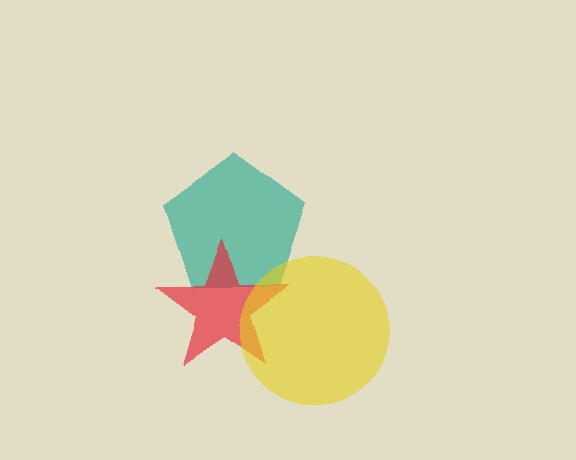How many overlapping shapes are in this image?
There are 3 overlapping shapes in the image.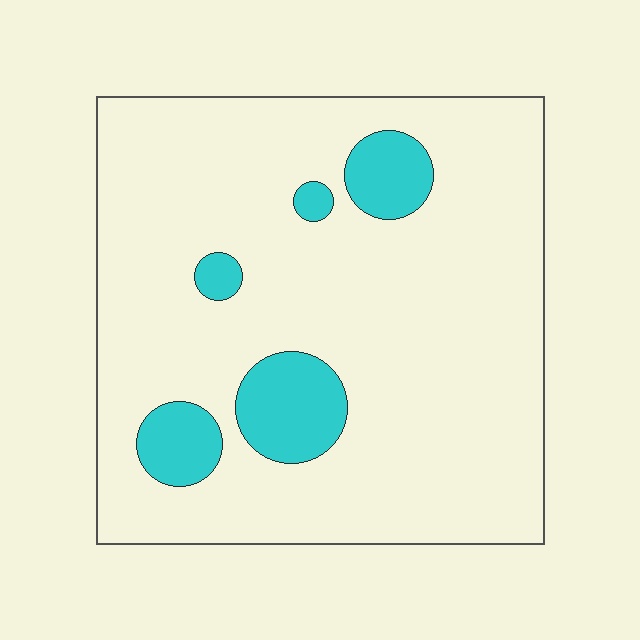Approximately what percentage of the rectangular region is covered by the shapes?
Approximately 15%.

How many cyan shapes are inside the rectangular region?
5.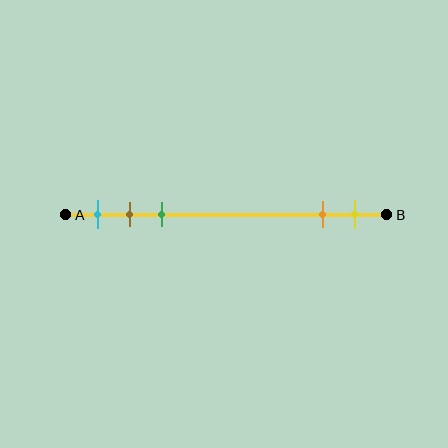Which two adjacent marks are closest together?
The brown and green marks are the closest adjacent pair.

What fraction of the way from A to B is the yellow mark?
The yellow mark is approximately 90% (0.9) of the way from A to B.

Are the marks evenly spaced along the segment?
No, the marks are not evenly spaced.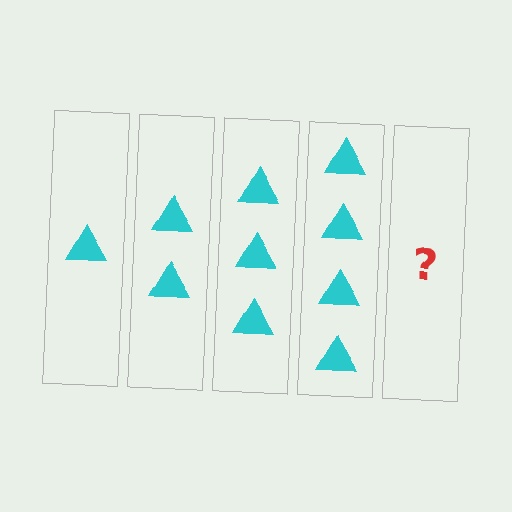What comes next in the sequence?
The next element should be 5 triangles.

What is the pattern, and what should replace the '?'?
The pattern is that each step adds one more triangle. The '?' should be 5 triangles.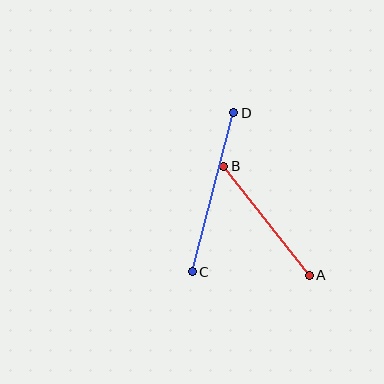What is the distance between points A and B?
The distance is approximately 139 pixels.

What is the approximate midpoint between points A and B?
The midpoint is at approximately (267, 221) pixels.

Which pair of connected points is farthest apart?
Points C and D are farthest apart.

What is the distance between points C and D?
The distance is approximately 164 pixels.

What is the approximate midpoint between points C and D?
The midpoint is at approximately (213, 192) pixels.